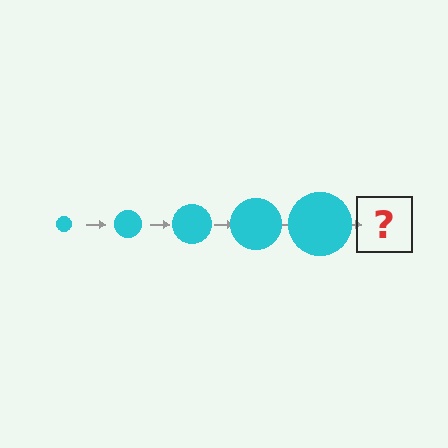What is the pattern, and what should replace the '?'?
The pattern is that the circle gets progressively larger each step. The '?' should be a cyan circle, larger than the previous one.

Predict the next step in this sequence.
The next step is a cyan circle, larger than the previous one.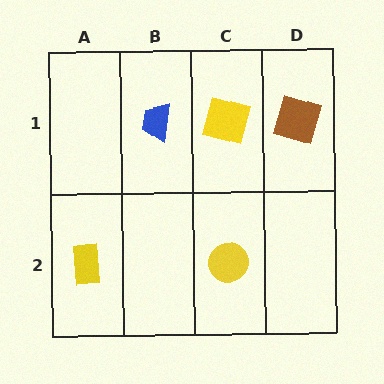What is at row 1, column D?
A brown square.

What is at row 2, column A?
A yellow rectangle.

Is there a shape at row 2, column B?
No, that cell is empty.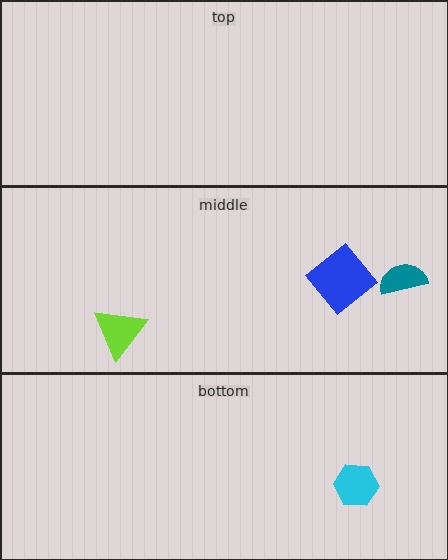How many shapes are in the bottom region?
1.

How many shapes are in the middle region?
3.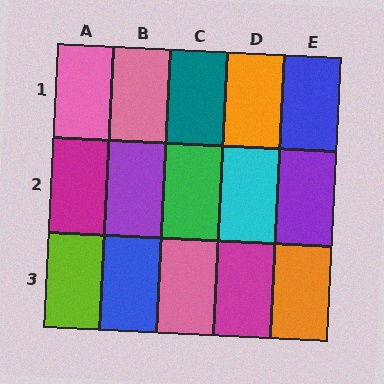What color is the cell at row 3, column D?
Magenta.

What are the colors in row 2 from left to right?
Magenta, purple, green, cyan, purple.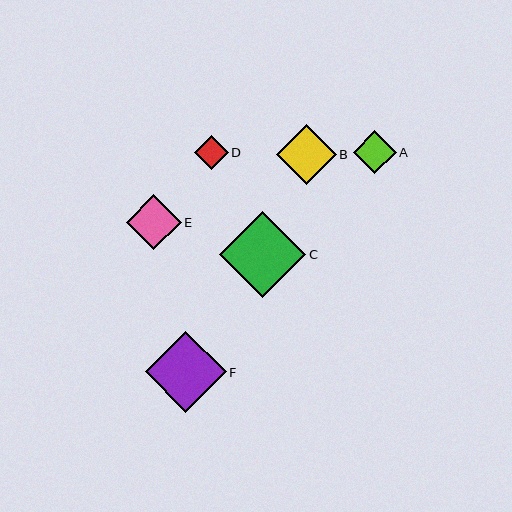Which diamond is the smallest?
Diamond D is the smallest with a size of approximately 34 pixels.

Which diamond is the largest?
Diamond C is the largest with a size of approximately 86 pixels.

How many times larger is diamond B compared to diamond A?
Diamond B is approximately 1.4 times the size of diamond A.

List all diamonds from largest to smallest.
From largest to smallest: C, F, B, E, A, D.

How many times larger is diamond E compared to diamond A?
Diamond E is approximately 1.3 times the size of diamond A.